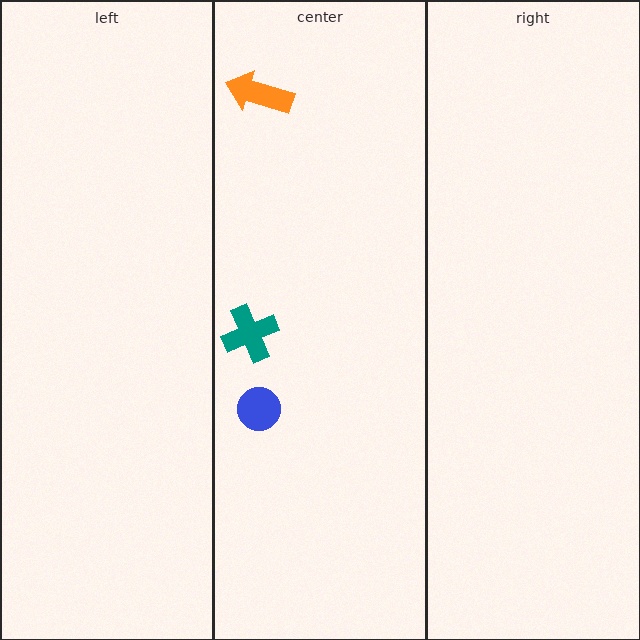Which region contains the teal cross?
The center region.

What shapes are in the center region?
The orange arrow, the teal cross, the blue circle.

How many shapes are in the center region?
3.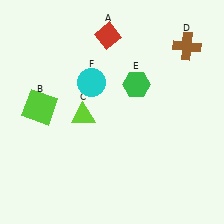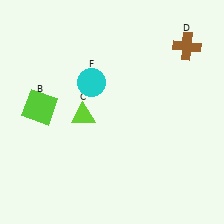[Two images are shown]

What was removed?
The green hexagon (E), the red diamond (A) were removed in Image 2.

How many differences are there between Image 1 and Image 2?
There are 2 differences between the two images.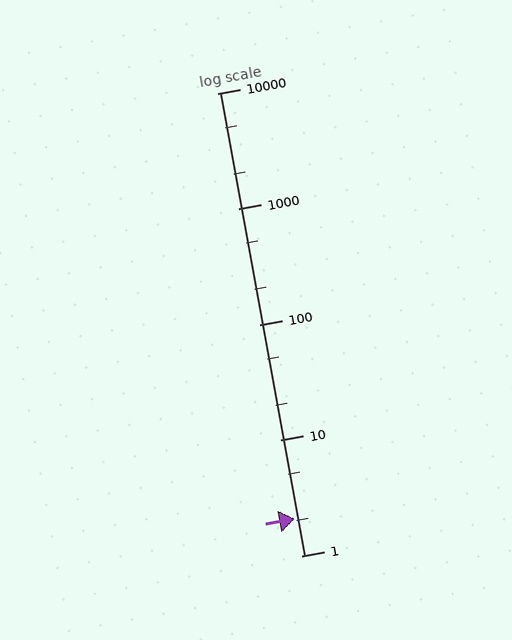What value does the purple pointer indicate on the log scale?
The pointer indicates approximately 2.1.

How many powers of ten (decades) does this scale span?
The scale spans 4 decades, from 1 to 10000.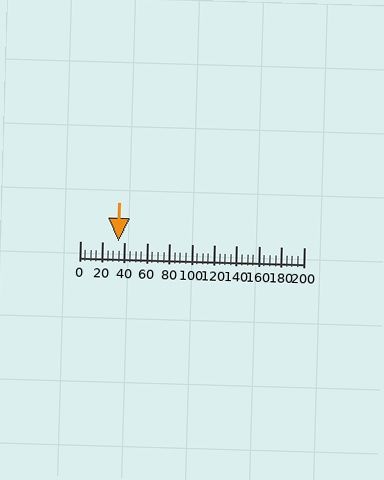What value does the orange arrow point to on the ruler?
The orange arrow points to approximately 34.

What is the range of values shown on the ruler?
The ruler shows values from 0 to 200.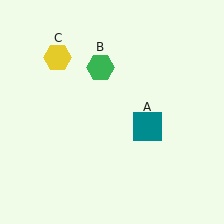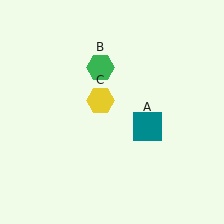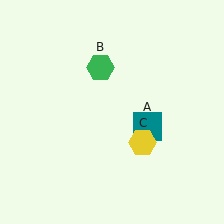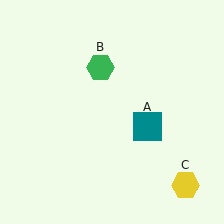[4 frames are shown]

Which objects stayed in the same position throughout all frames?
Teal square (object A) and green hexagon (object B) remained stationary.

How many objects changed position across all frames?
1 object changed position: yellow hexagon (object C).